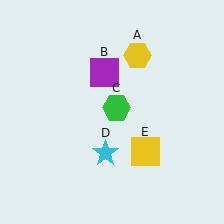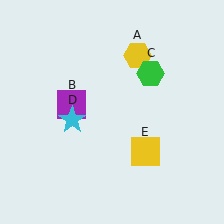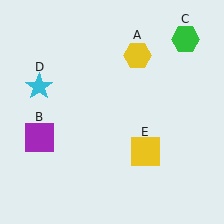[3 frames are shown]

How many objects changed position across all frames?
3 objects changed position: purple square (object B), green hexagon (object C), cyan star (object D).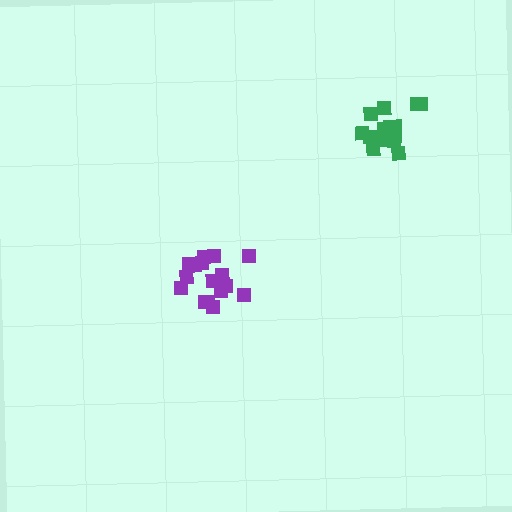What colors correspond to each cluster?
The clusters are colored: purple, green.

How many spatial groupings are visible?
There are 2 spatial groupings.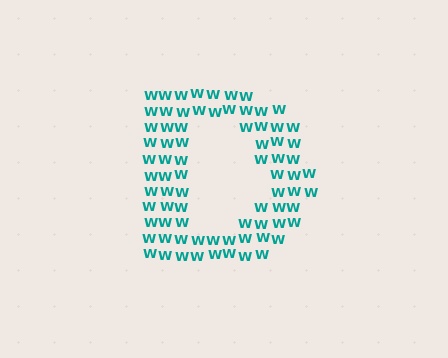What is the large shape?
The large shape is the letter D.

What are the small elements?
The small elements are letter W's.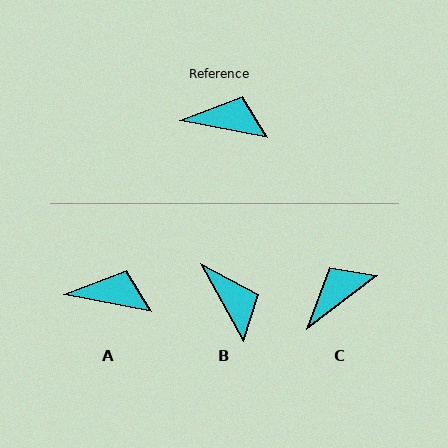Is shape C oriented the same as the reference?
No, it is off by about 48 degrees.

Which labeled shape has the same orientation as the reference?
A.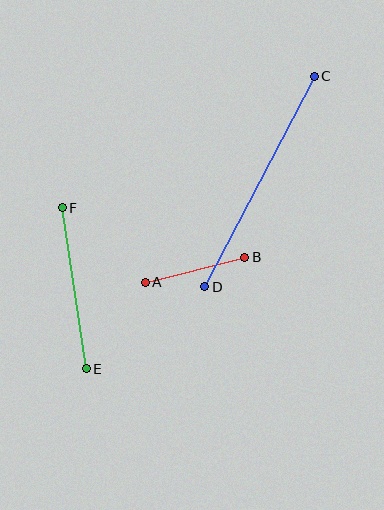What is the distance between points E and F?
The distance is approximately 163 pixels.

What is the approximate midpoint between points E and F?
The midpoint is at approximately (74, 288) pixels.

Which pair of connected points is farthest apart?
Points C and D are farthest apart.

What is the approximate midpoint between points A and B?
The midpoint is at approximately (195, 270) pixels.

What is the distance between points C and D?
The distance is approximately 237 pixels.